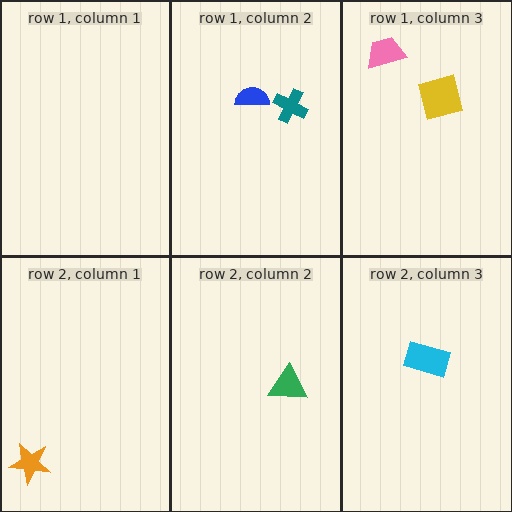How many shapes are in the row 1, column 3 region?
2.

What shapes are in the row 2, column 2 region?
The green triangle.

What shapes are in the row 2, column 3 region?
The cyan rectangle.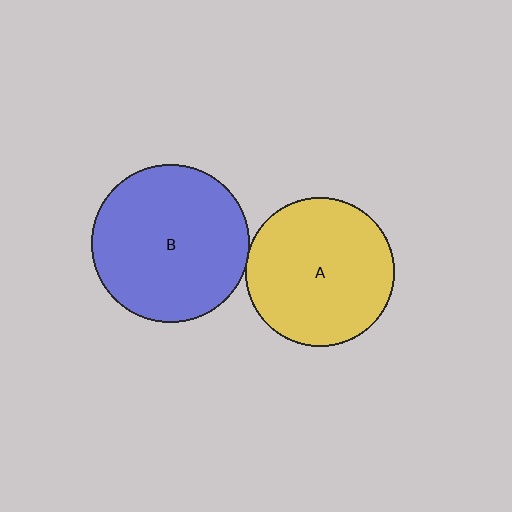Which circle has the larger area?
Circle B (blue).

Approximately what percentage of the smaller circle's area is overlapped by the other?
Approximately 5%.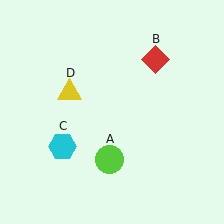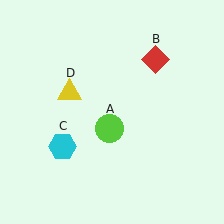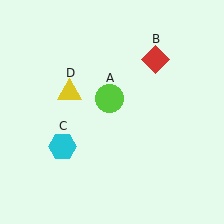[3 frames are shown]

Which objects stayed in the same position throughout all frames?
Red diamond (object B) and cyan hexagon (object C) and yellow triangle (object D) remained stationary.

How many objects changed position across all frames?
1 object changed position: lime circle (object A).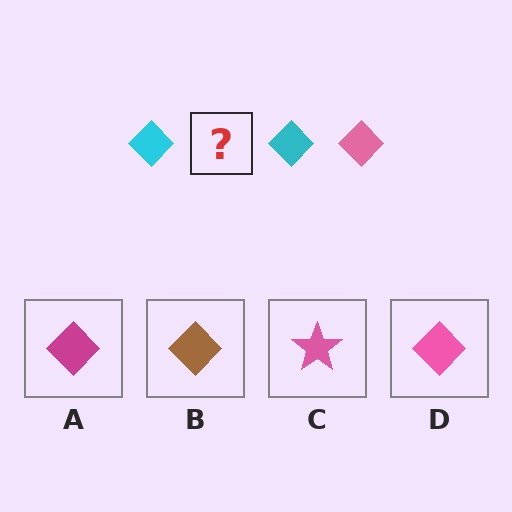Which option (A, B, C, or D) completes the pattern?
D.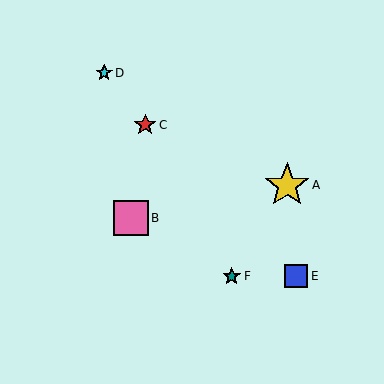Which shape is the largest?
The yellow star (labeled A) is the largest.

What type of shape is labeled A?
Shape A is a yellow star.